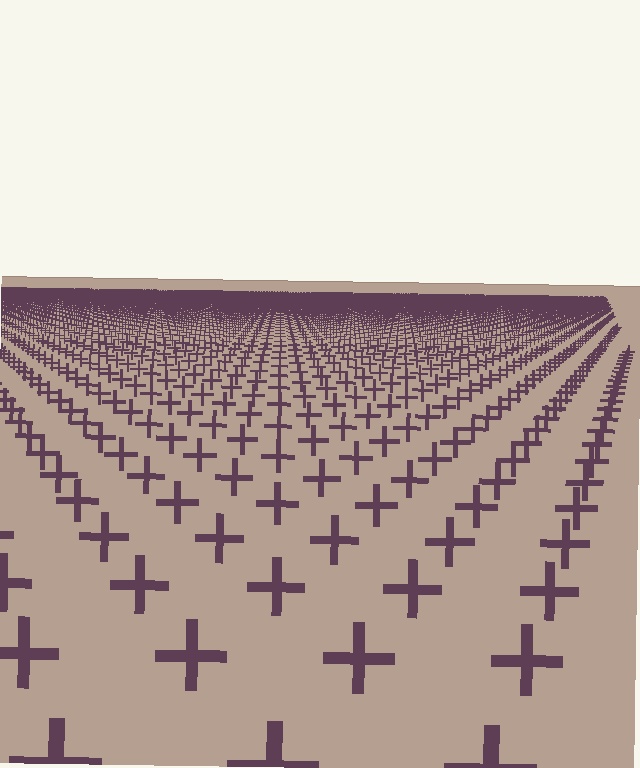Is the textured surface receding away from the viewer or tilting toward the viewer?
The surface is receding away from the viewer. Texture elements get smaller and denser toward the top.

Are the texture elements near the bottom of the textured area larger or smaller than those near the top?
Larger. Near the bottom, elements are closer to the viewer and appear at a bigger on-screen size.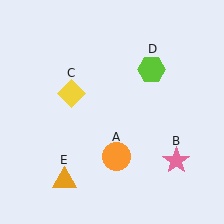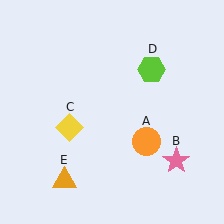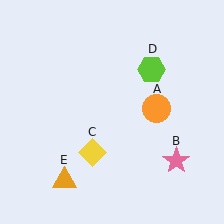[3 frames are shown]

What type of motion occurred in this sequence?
The orange circle (object A), yellow diamond (object C) rotated counterclockwise around the center of the scene.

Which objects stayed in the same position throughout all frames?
Pink star (object B) and lime hexagon (object D) and orange triangle (object E) remained stationary.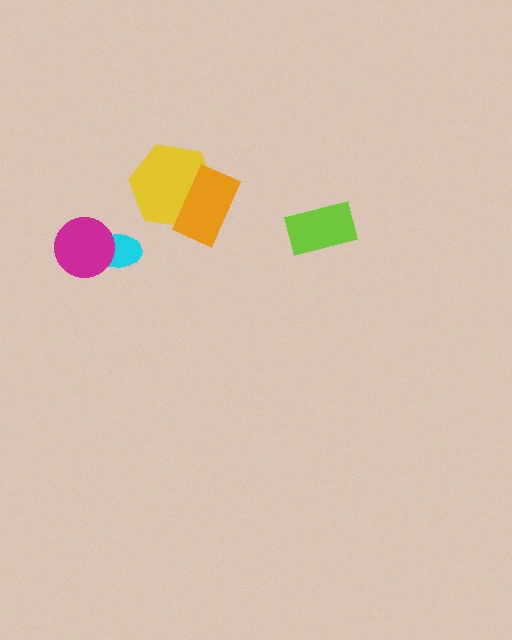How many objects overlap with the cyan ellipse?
1 object overlaps with the cyan ellipse.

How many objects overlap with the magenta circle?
1 object overlaps with the magenta circle.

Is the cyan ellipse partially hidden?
Yes, it is partially covered by another shape.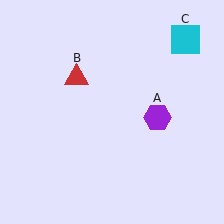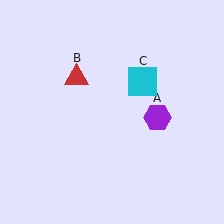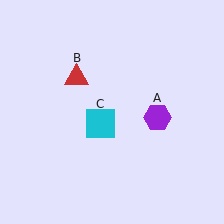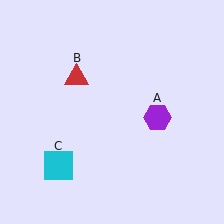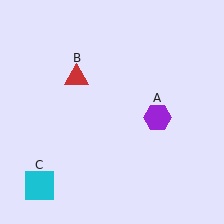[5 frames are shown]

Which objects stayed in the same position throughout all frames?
Purple hexagon (object A) and red triangle (object B) remained stationary.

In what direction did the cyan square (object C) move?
The cyan square (object C) moved down and to the left.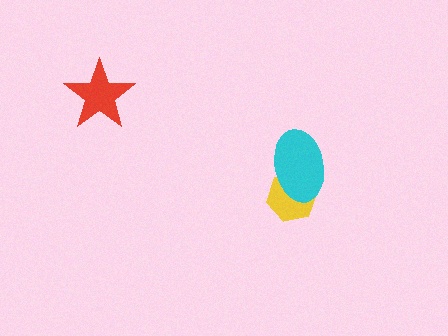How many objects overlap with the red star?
0 objects overlap with the red star.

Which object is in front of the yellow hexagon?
The cyan ellipse is in front of the yellow hexagon.